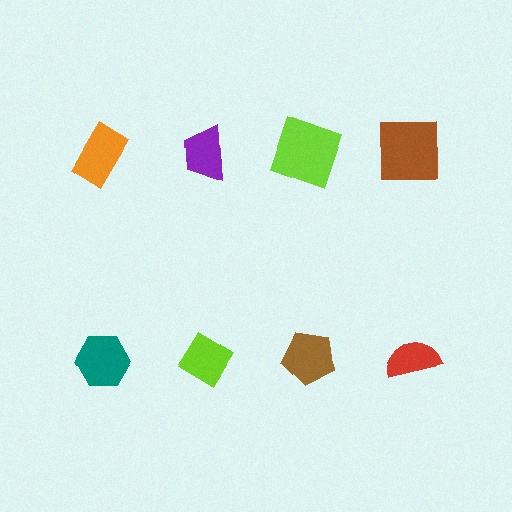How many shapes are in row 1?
4 shapes.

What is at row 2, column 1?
A teal hexagon.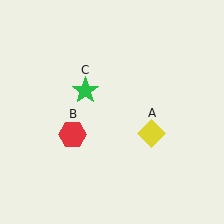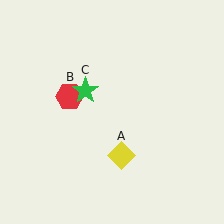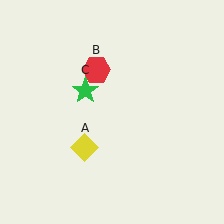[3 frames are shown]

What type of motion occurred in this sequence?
The yellow diamond (object A), red hexagon (object B) rotated clockwise around the center of the scene.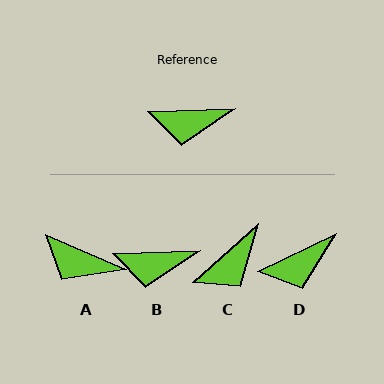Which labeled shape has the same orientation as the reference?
B.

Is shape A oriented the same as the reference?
No, it is off by about 26 degrees.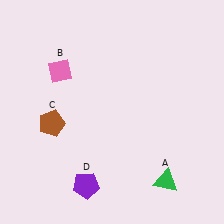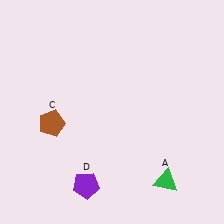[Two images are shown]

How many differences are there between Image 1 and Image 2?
There is 1 difference between the two images.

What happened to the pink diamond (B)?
The pink diamond (B) was removed in Image 2. It was in the top-left area of Image 1.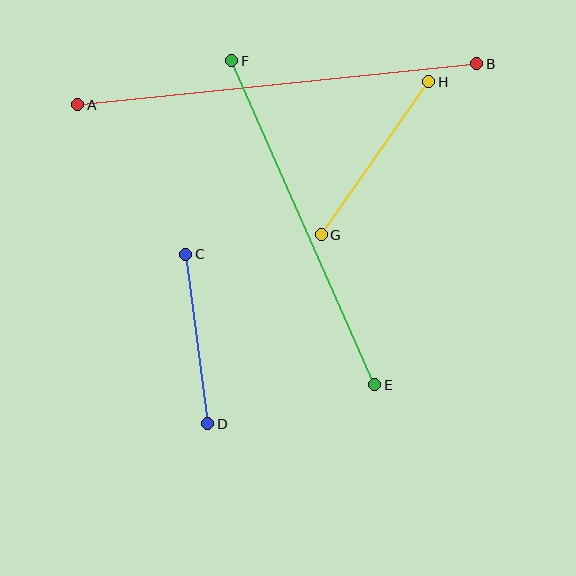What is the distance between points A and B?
The distance is approximately 401 pixels.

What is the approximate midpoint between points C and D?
The midpoint is at approximately (197, 339) pixels.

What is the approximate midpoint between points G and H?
The midpoint is at approximately (375, 158) pixels.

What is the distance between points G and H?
The distance is approximately 187 pixels.